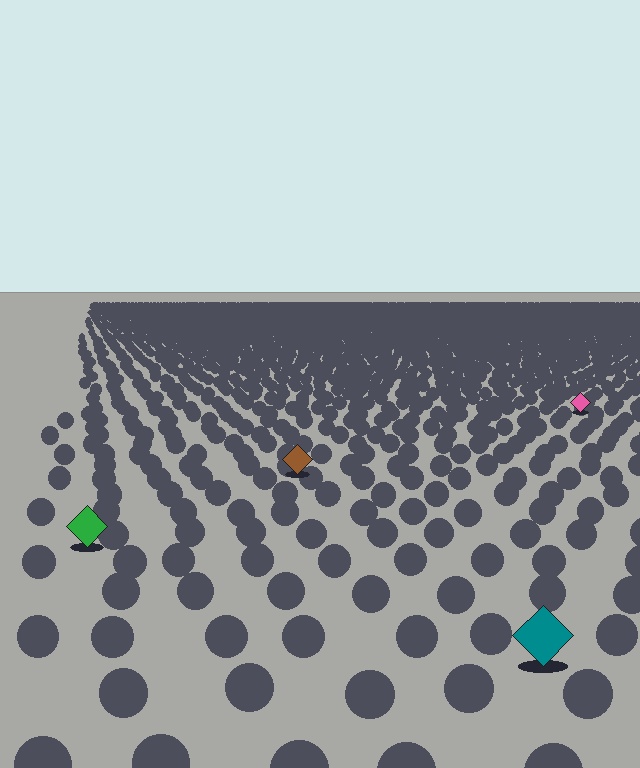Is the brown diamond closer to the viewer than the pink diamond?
Yes. The brown diamond is closer — you can tell from the texture gradient: the ground texture is coarser near it.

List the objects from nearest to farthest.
From nearest to farthest: the teal diamond, the green diamond, the brown diamond, the pink diamond.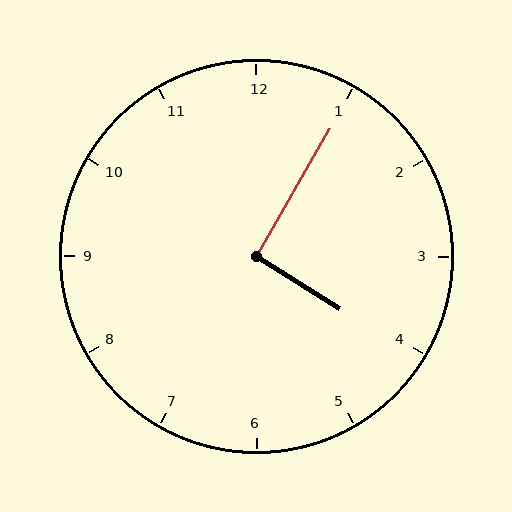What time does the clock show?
4:05.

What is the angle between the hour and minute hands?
Approximately 92 degrees.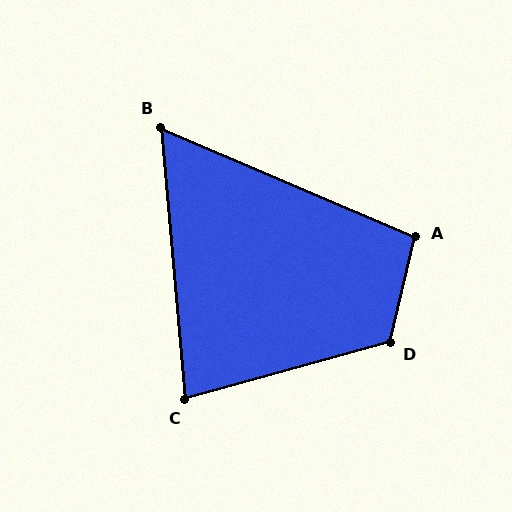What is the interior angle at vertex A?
Approximately 100 degrees (obtuse).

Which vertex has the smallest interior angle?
B, at approximately 62 degrees.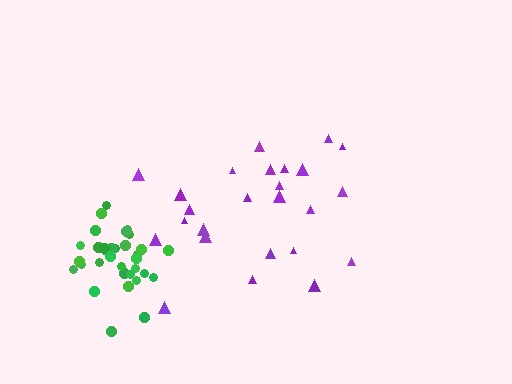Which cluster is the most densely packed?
Green.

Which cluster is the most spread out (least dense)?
Purple.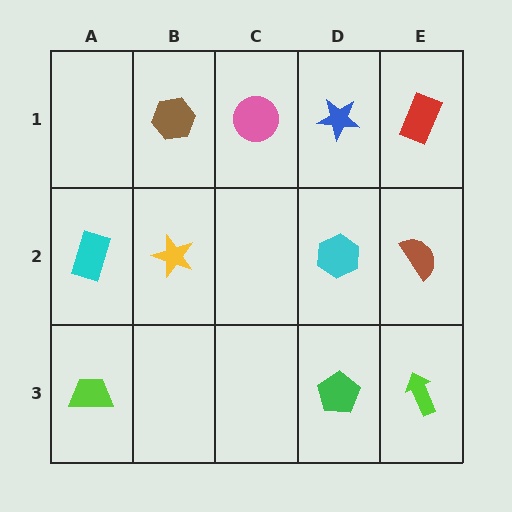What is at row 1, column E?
A red rectangle.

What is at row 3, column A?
A lime trapezoid.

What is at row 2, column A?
A cyan rectangle.